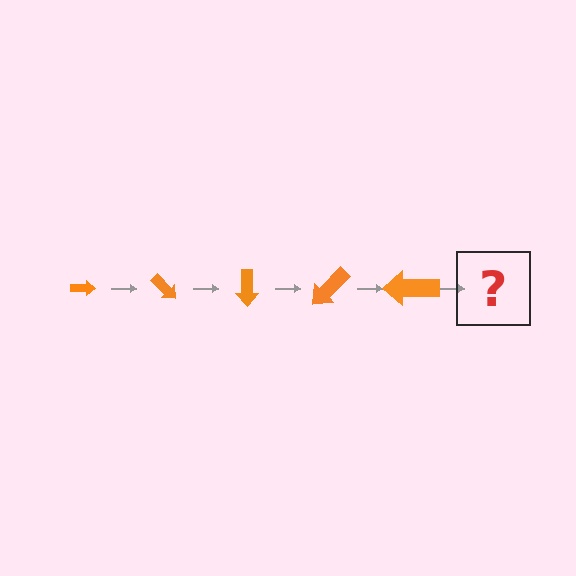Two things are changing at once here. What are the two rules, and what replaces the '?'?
The two rules are that the arrow grows larger each step and it rotates 45 degrees each step. The '?' should be an arrow, larger than the previous one and rotated 225 degrees from the start.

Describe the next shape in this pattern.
It should be an arrow, larger than the previous one and rotated 225 degrees from the start.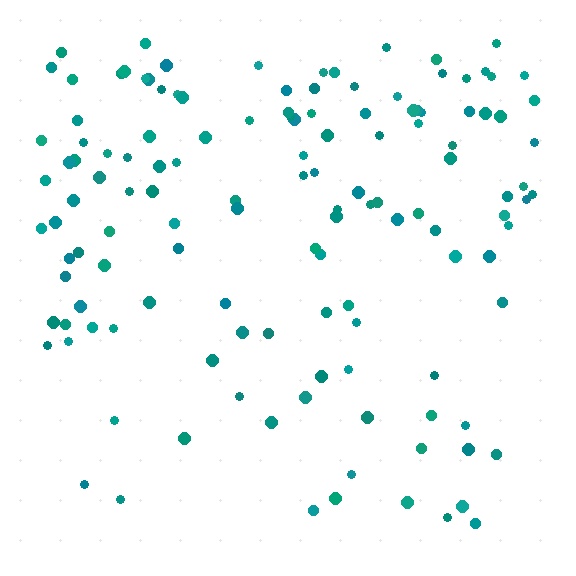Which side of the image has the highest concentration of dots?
The top.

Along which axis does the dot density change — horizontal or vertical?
Vertical.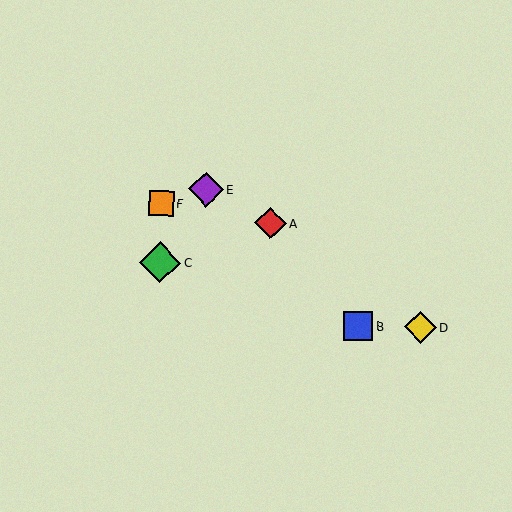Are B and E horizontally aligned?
No, B is at y≈326 and E is at y≈189.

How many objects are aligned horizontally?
2 objects (B, D) are aligned horizontally.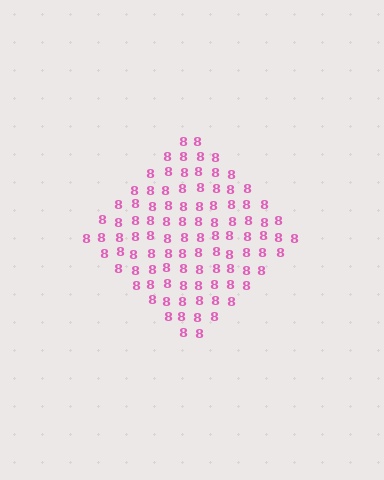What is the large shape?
The large shape is a diamond.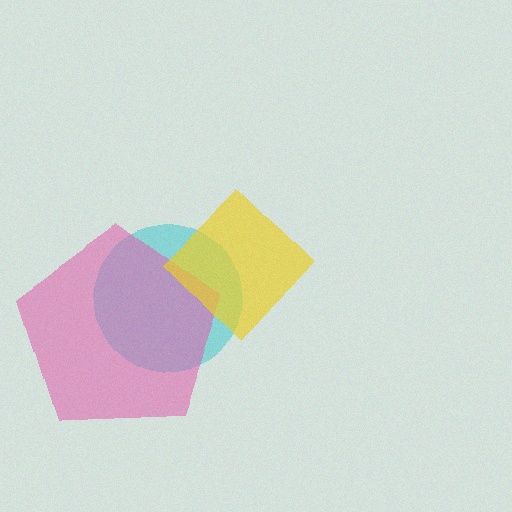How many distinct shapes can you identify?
There are 3 distinct shapes: a cyan circle, a pink pentagon, a yellow diamond.